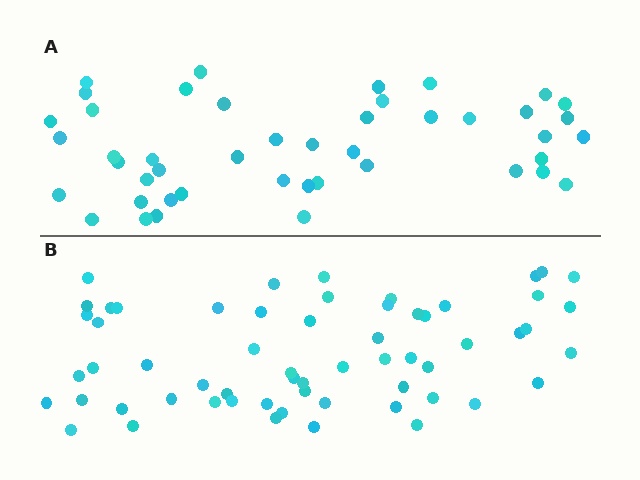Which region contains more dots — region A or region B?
Region B (the bottom region) has more dots.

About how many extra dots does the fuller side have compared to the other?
Region B has approximately 15 more dots than region A.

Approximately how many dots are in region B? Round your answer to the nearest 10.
About 60 dots.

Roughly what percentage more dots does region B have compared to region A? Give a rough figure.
About 35% more.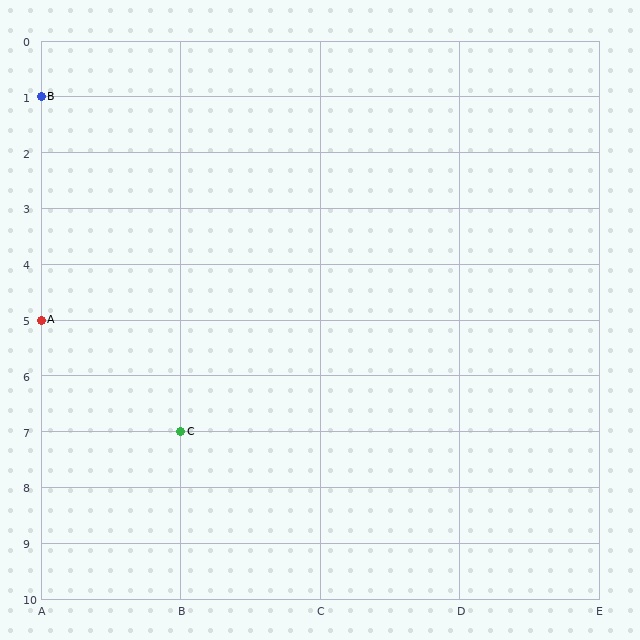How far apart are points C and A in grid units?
Points C and A are 1 column and 2 rows apart (about 2.2 grid units diagonally).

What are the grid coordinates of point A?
Point A is at grid coordinates (A, 5).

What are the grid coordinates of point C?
Point C is at grid coordinates (B, 7).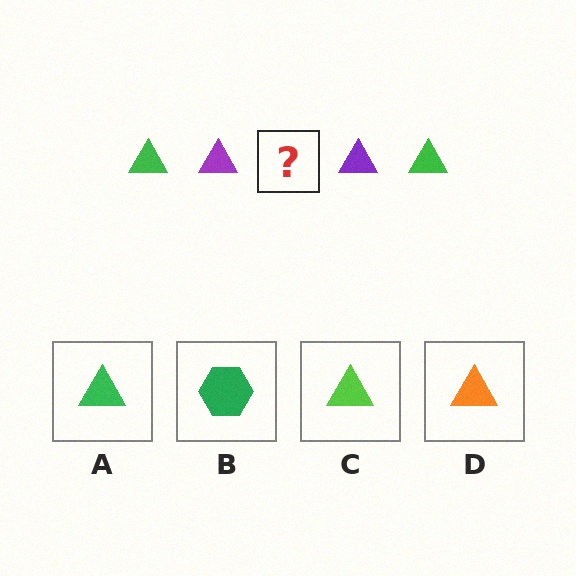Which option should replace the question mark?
Option A.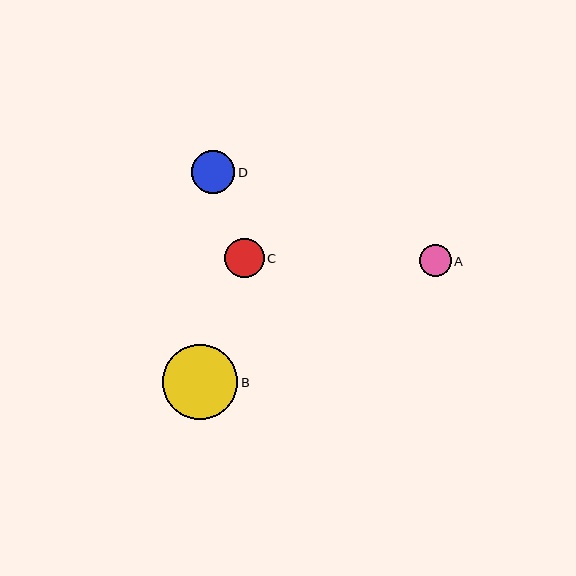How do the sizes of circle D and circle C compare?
Circle D and circle C are approximately the same size.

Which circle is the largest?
Circle B is the largest with a size of approximately 75 pixels.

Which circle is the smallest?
Circle A is the smallest with a size of approximately 32 pixels.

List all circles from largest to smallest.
From largest to smallest: B, D, C, A.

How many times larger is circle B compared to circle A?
Circle B is approximately 2.4 times the size of circle A.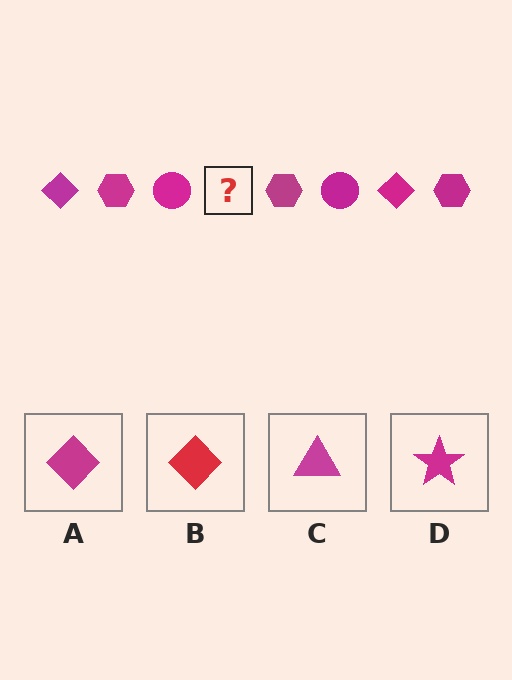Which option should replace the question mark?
Option A.